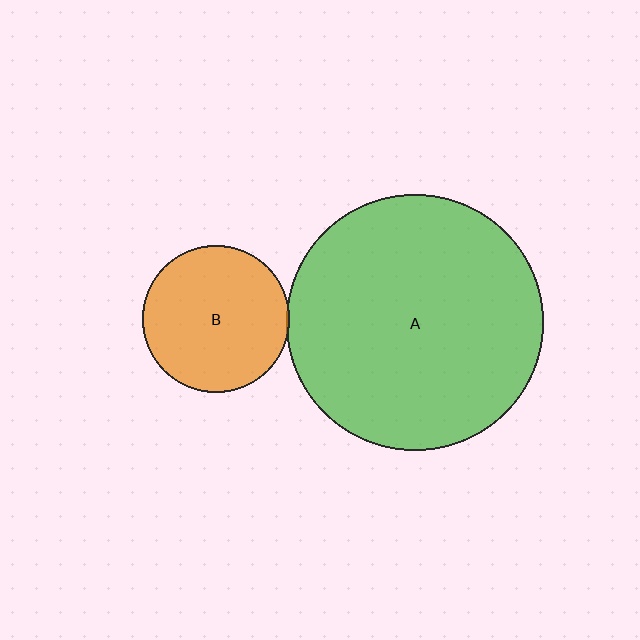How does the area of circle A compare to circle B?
Approximately 3.0 times.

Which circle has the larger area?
Circle A (green).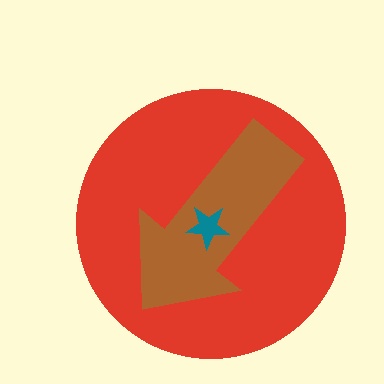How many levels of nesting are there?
3.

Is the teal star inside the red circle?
Yes.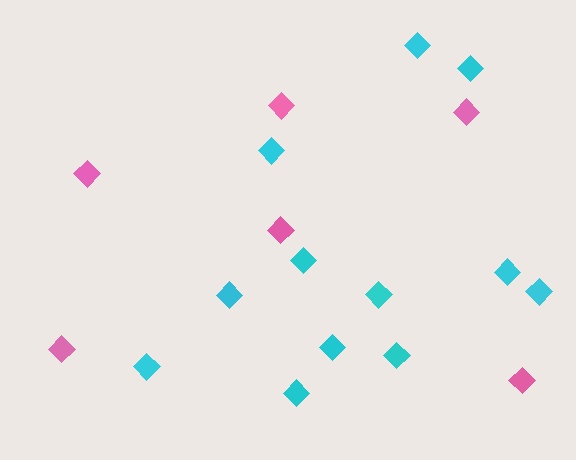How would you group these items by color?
There are 2 groups: one group of cyan diamonds (12) and one group of pink diamonds (6).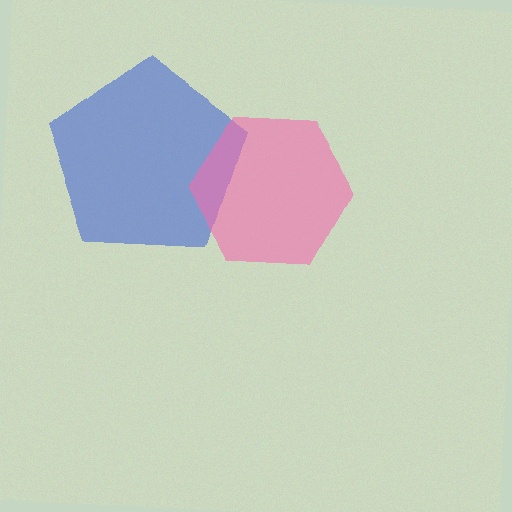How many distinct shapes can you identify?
There are 2 distinct shapes: a blue pentagon, a pink hexagon.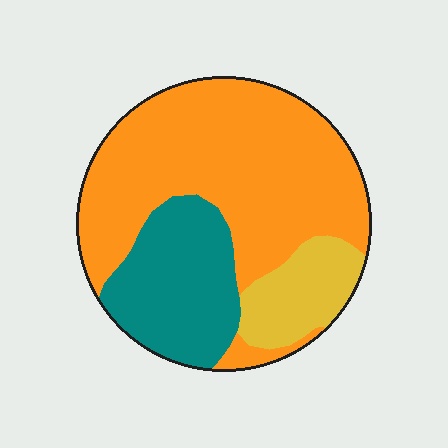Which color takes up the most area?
Orange, at roughly 60%.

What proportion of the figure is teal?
Teal takes up about one quarter (1/4) of the figure.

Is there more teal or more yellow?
Teal.